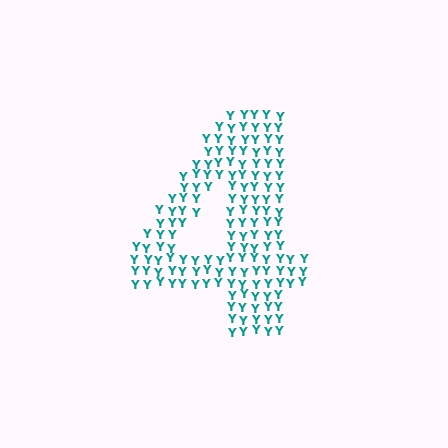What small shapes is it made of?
It is made of small letter Y's.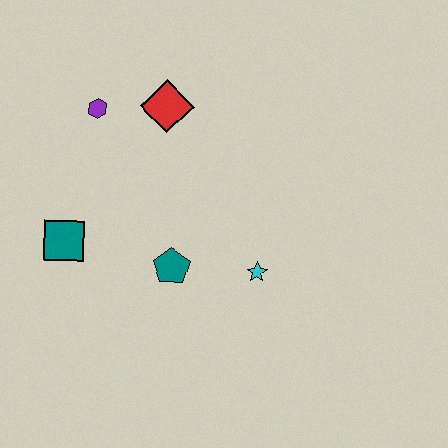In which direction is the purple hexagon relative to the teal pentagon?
The purple hexagon is above the teal pentagon.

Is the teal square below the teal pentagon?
No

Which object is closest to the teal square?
The teal pentagon is closest to the teal square.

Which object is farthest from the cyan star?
The purple hexagon is farthest from the cyan star.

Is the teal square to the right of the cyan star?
No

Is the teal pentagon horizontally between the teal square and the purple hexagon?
No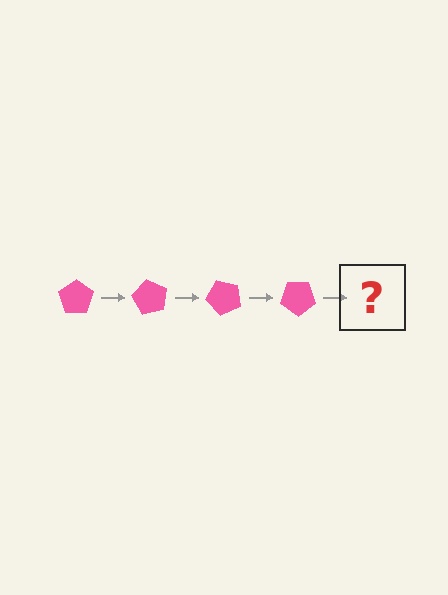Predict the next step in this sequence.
The next step is a pink pentagon rotated 240 degrees.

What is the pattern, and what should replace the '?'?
The pattern is that the pentagon rotates 60 degrees each step. The '?' should be a pink pentagon rotated 240 degrees.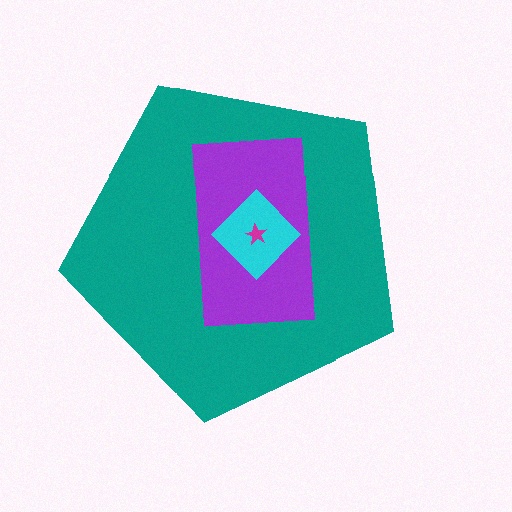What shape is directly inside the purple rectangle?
The cyan diamond.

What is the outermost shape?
The teal pentagon.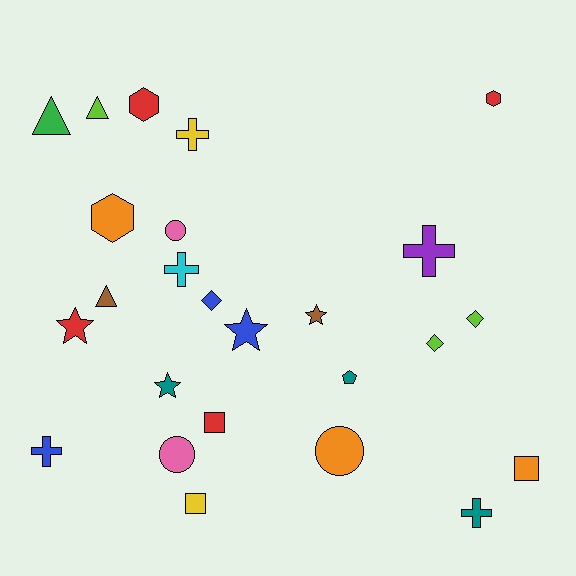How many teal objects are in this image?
There are 3 teal objects.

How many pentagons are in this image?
There is 1 pentagon.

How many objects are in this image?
There are 25 objects.